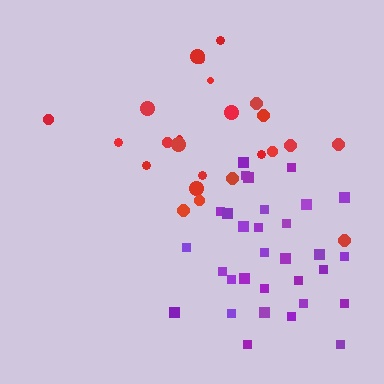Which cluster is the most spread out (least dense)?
Red.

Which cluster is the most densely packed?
Purple.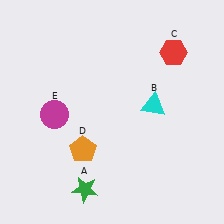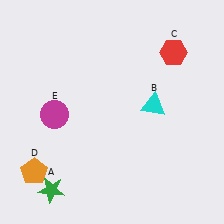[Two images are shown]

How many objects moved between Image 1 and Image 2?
2 objects moved between the two images.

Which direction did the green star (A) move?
The green star (A) moved left.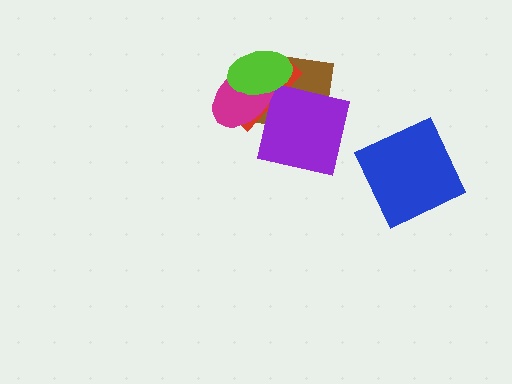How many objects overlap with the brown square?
4 objects overlap with the brown square.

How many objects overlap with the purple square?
2 objects overlap with the purple square.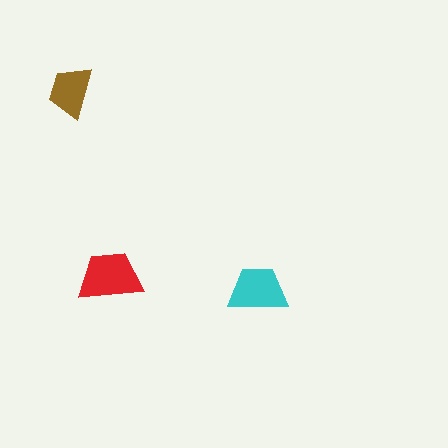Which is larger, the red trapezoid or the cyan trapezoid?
The red one.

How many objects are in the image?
There are 3 objects in the image.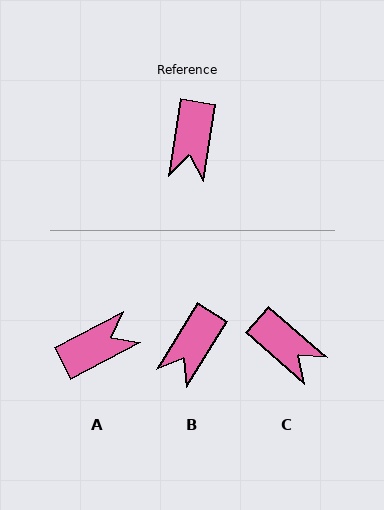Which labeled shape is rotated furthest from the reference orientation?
A, about 126 degrees away.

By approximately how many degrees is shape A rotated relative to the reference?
Approximately 126 degrees counter-clockwise.